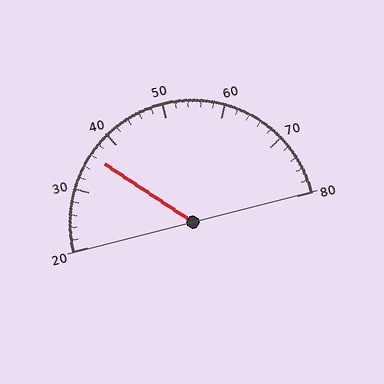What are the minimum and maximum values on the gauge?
The gauge ranges from 20 to 80.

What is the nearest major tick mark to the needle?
The nearest major tick mark is 40.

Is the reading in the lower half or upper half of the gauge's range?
The reading is in the lower half of the range (20 to 80).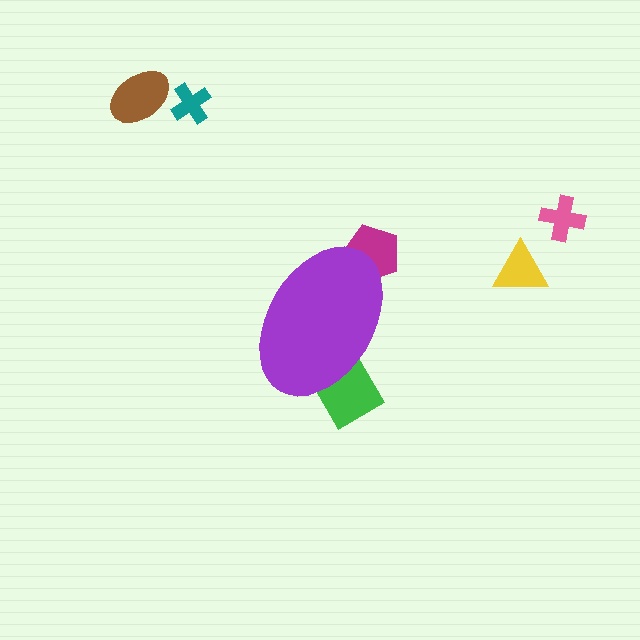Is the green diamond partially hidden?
Yes, the green diamond is partially hidden behind the purple ellipse.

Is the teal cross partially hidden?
No, the teal cross is fully visible.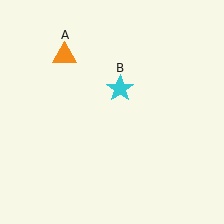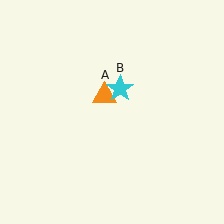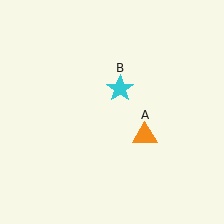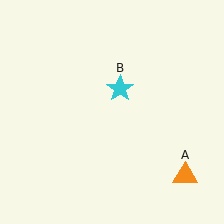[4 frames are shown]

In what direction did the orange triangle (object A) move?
The orange triangle (object A) moved down and to the right.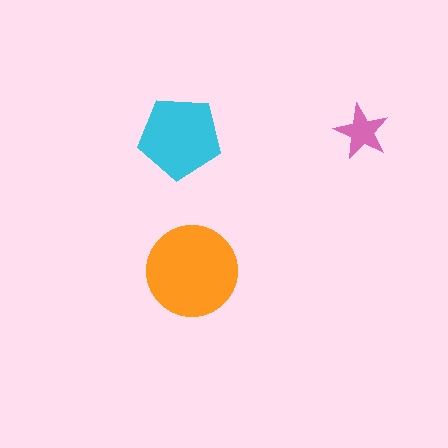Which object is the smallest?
The pink star.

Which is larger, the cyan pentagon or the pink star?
The cyan pentagon.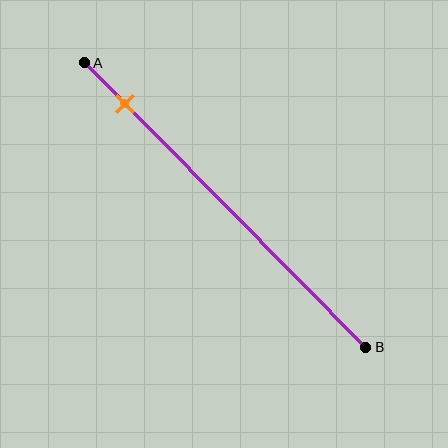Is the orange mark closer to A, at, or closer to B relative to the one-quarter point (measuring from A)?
The orange mark is closer to point A than the one-quarter point of segment AB.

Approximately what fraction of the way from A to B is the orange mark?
The orange mark is approximately 15% of the way from A to B.